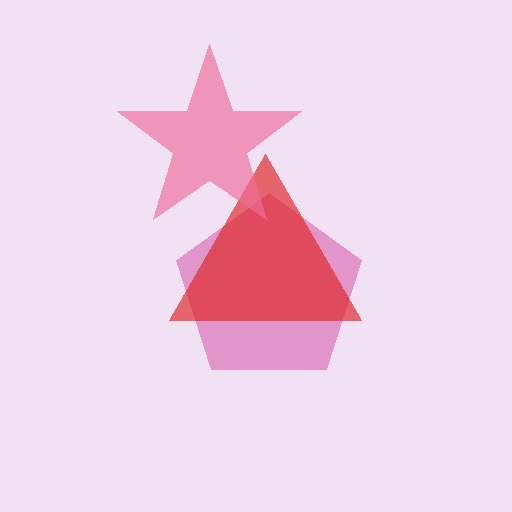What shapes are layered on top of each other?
The layered shapes are: a magenta pentagon, a red triangle, a pink star.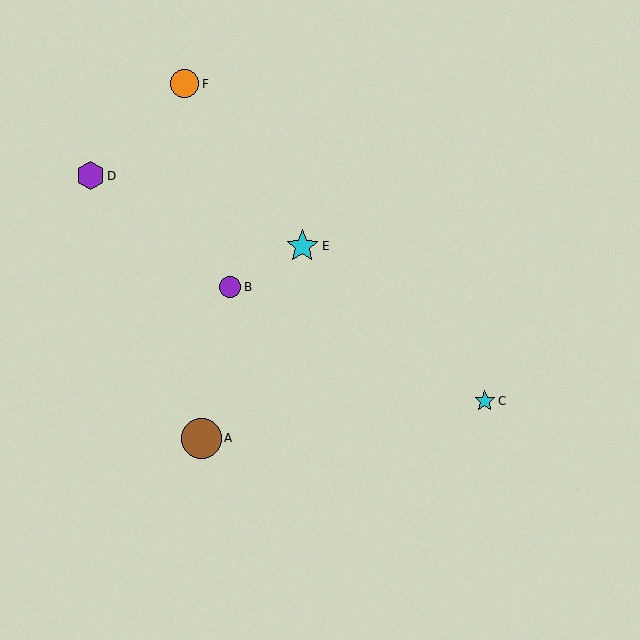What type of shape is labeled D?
Shape D is a purple hexagon.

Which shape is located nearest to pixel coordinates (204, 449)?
The brown circle (labeled A) at (202, 438) is nearest to that location.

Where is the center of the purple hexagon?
The center of the purple hexagon is at (90, 176).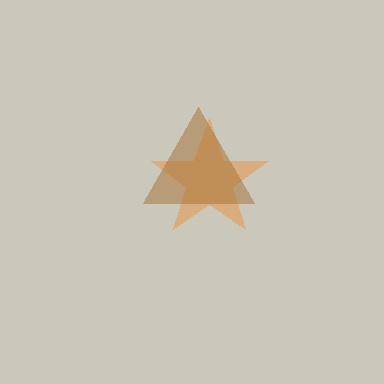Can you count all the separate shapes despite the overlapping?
Yes, there are 2 separate shapes.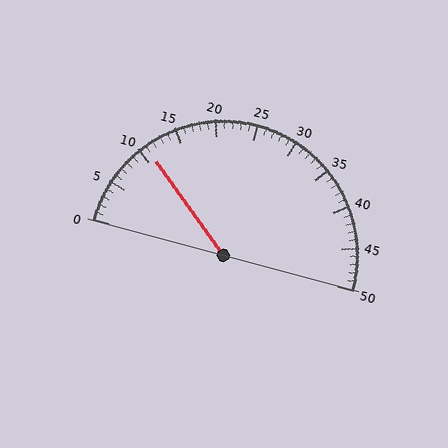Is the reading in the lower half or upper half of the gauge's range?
The reading is in the lower half of the range (0 to 50).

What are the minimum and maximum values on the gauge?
The gauge ranges from 0 to 50.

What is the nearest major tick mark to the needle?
The nearest major tick mark is 10.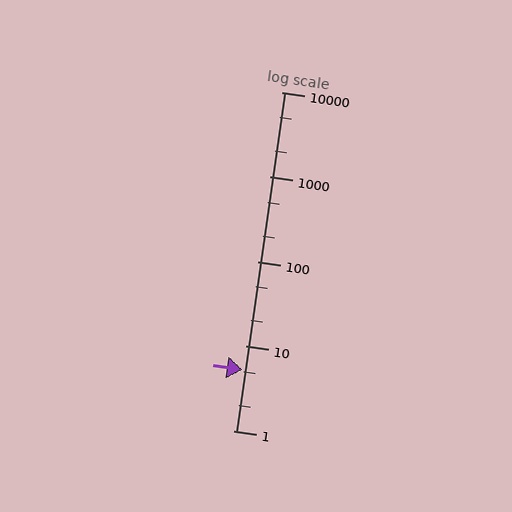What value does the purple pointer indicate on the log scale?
The pointer indicates approximately 5.2.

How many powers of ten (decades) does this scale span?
The scale spans 4 decades, from 1 to 10000.